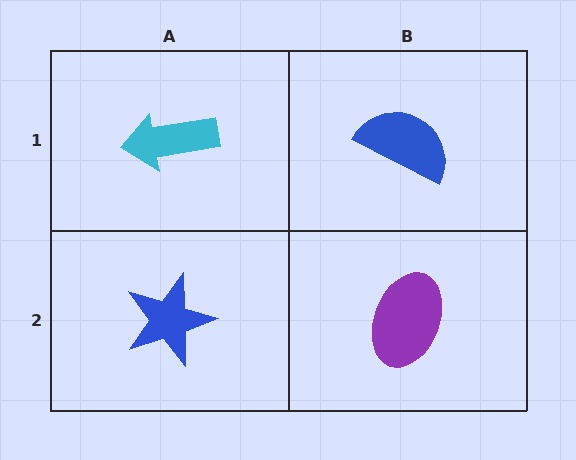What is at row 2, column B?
A purple ellipse.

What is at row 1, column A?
A cyan arrow.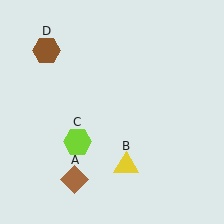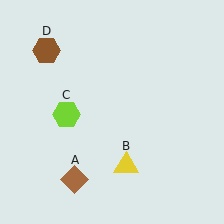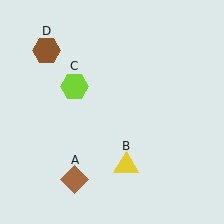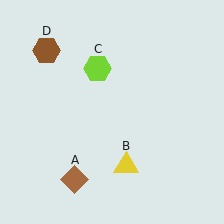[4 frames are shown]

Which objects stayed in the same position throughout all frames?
Brown diamond (object A) and yellow triangle (object B) and brown hexagon (object D) remained stationary.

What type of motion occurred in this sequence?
The lime hexagon (object C) rotated clockwise around the center of the scene.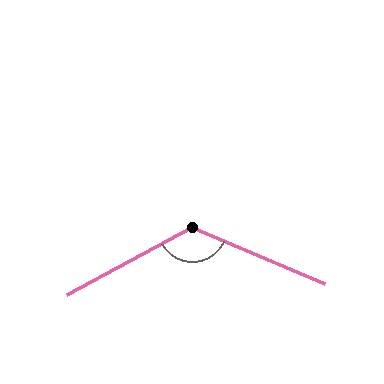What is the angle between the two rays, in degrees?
Approximately 128 degrees.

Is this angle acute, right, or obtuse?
It is obtuse.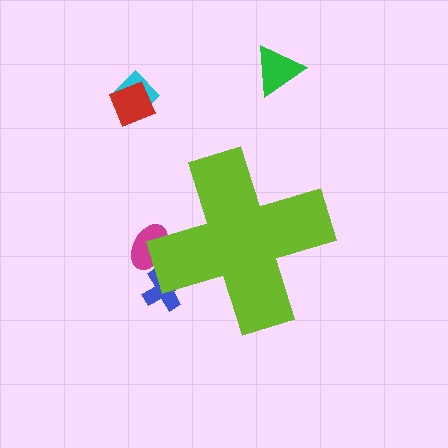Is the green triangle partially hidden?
No, the green triangle is fully visible.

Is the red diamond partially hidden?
No, the red diamond is fully visible.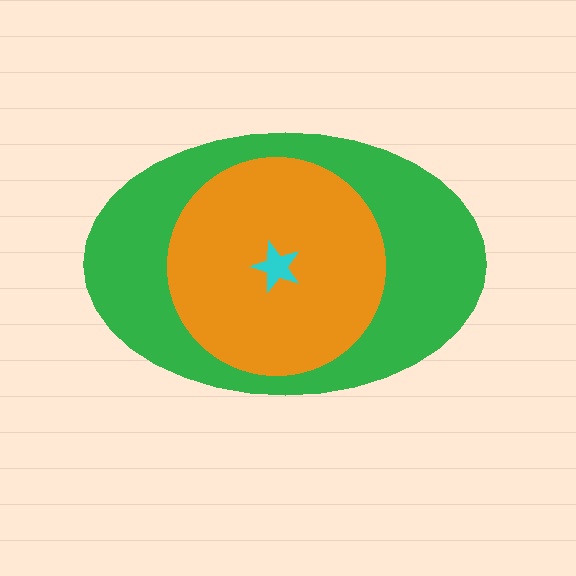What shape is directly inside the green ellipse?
The orange circle.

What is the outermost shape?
The green ellipse.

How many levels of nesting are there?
3.